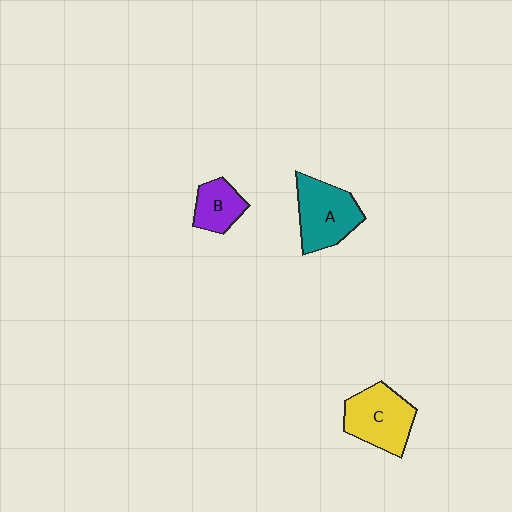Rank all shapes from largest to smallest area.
From largest to smallest: C (yellow), A (teal), B (purple).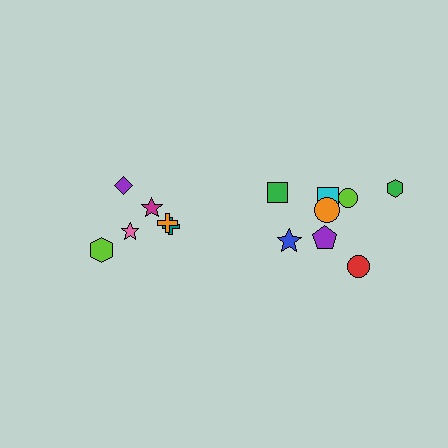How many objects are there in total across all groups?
There are 14 objects.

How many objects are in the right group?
There are 8 objects.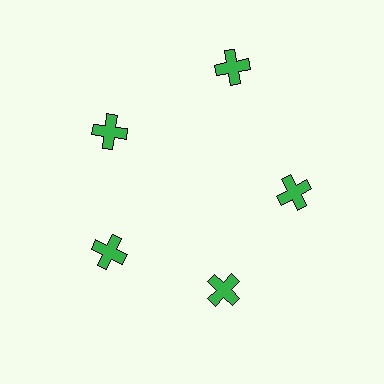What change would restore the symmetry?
The symmetry would be restored by moving it inward, back onto the ring so that all 5 crosses sit at equal angles and equal distance from the center.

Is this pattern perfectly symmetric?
No. The 5 green crosses are arranged in a ring, but one element near the 1 o'clock position is pushed outward from the center, breaking the 5-fold rotational symmetry.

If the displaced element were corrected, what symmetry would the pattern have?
It would have 5-fold rotational symmetry — the pattern would map onto itself every 72 degrees.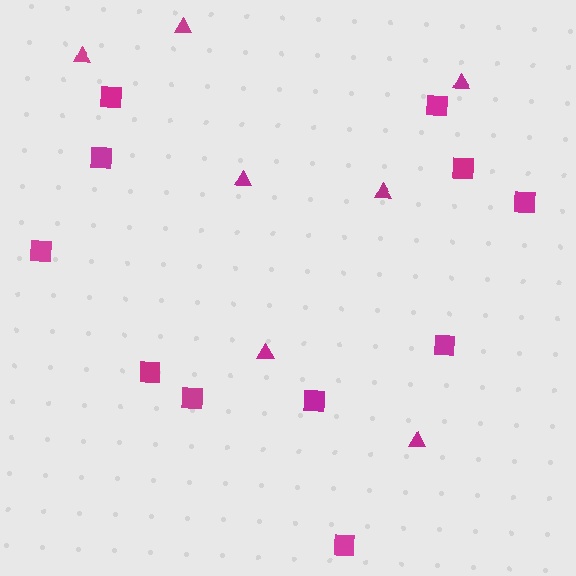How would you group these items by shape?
There are 2 groups: one group of triangles (7) and one group of squares (11).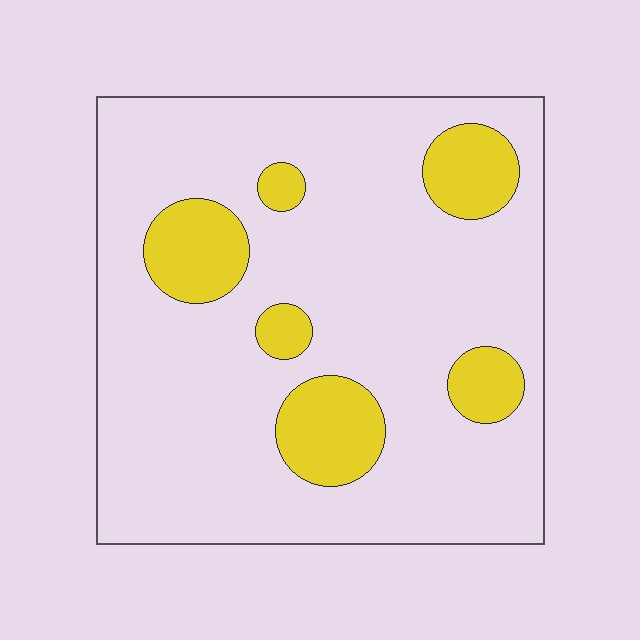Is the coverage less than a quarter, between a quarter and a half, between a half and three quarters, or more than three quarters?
Less than a quarter.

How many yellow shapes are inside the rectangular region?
6.